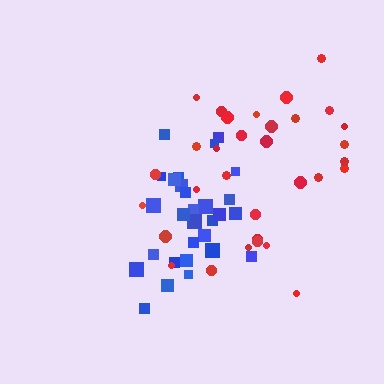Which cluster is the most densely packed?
Blue.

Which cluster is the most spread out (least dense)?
Red.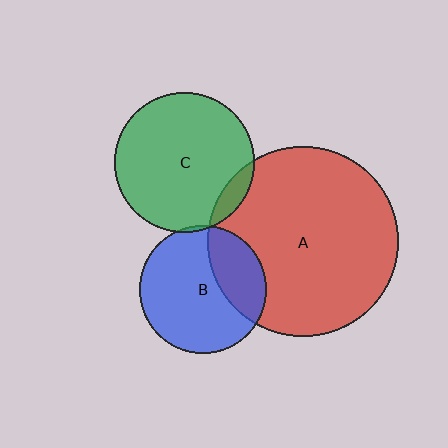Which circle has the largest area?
Circle A (red).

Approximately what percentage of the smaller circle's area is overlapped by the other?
Approximately 5%.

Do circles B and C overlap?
Yes.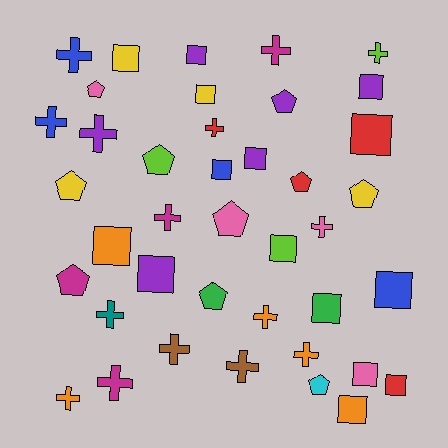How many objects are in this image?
There are 40 objects.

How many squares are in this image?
There are 15 squares.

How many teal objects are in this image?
There is 1 teal object.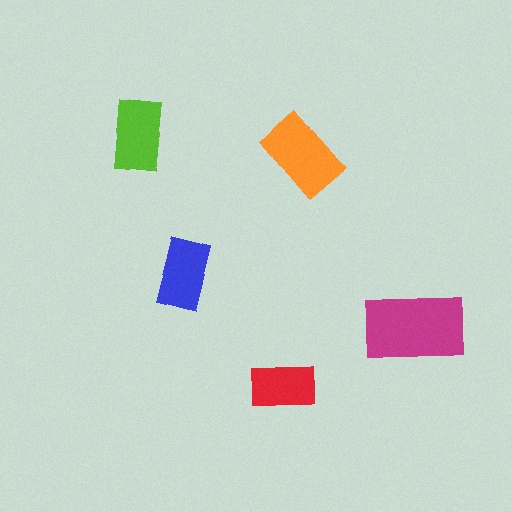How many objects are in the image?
There are 5 objects in the image.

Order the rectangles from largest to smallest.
the magenta one, the orange one, the lime one, the blue one, the red one.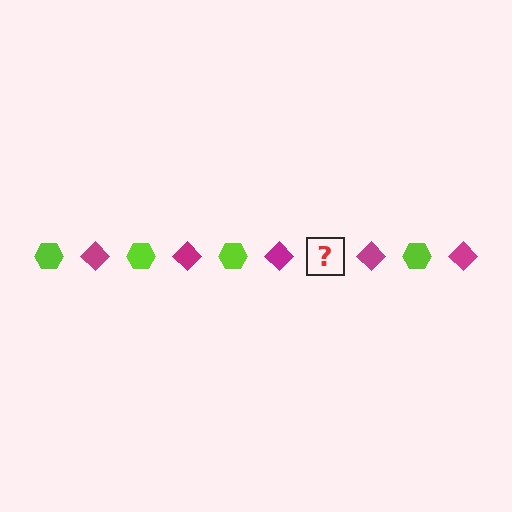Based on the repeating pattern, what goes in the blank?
The blank should be a lime hexagon.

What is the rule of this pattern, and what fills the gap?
The rule is that the pattern alternates between lime hexagon and magenta diamond. The gap should be filled with a lime hexagon.